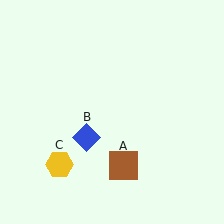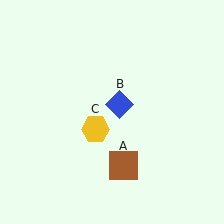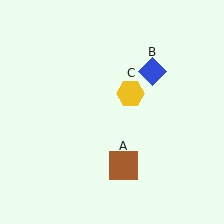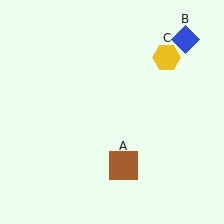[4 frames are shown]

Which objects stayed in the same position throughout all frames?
Brown square (object A) remained stationary.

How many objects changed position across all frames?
2 objects changed position: blue diamond (object B), yellow hexagon (object C).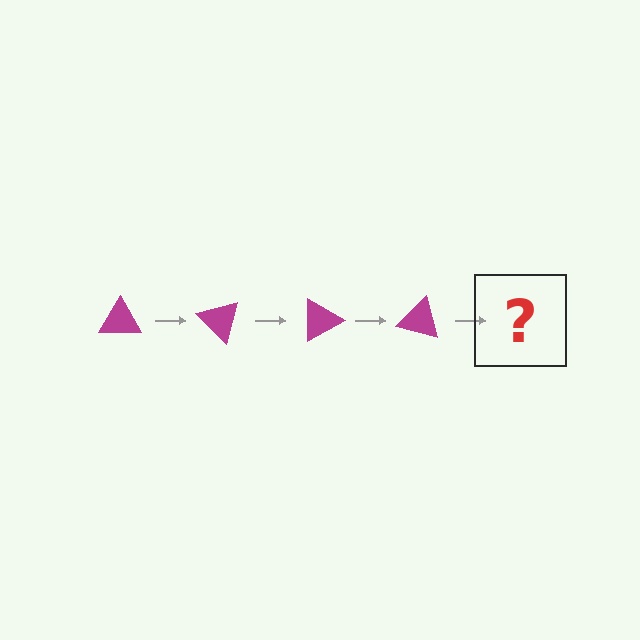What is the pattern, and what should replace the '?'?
The pattern is that the triangle rotates 45 degrees each step. The '?' should be a magenta triangle rotated 180 degrees.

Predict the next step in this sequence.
The next step is a magenta triangle rotated 180 degrees.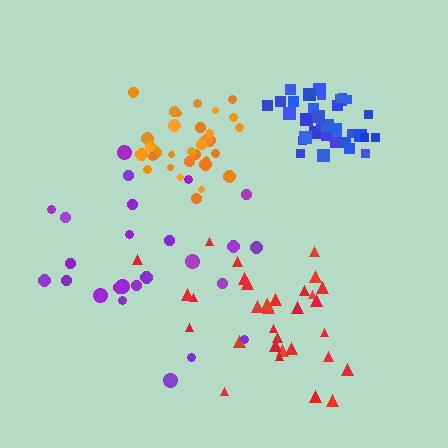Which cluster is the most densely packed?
Blue.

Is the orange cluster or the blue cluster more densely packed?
Blue.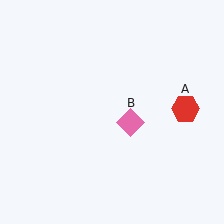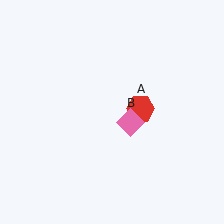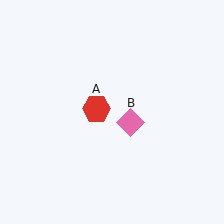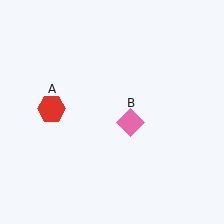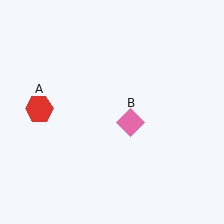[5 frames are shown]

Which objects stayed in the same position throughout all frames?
Pink diamond (object B) remained stationary.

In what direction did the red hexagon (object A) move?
The red hexagon (object A) moved left.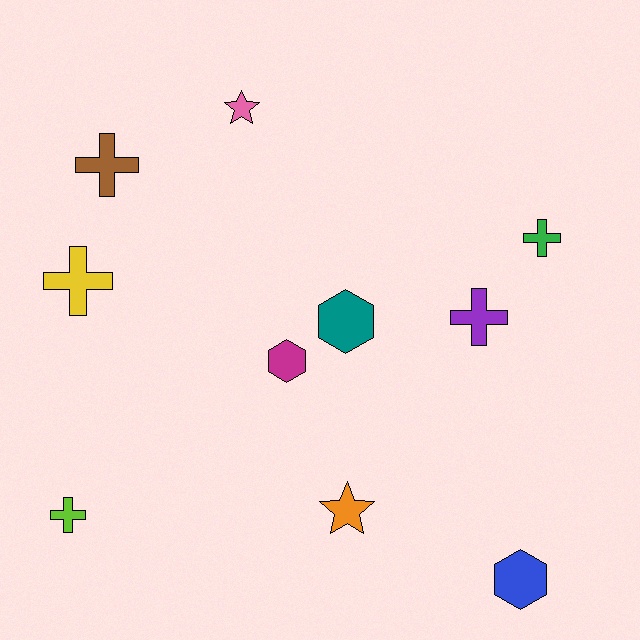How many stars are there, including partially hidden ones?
There are 2 stars.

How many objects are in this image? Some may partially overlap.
There are 10 objects.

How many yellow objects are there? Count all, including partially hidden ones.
There is 1 yellow object.